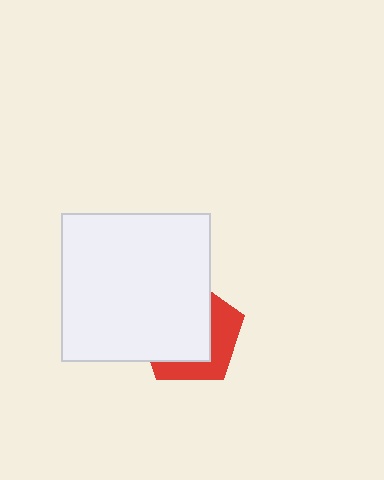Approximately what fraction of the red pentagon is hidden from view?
Roughly 63% of the red pentagon is hidden behind the white square.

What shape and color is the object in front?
The object in front is a white square.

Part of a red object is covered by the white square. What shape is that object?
It is a pentagon.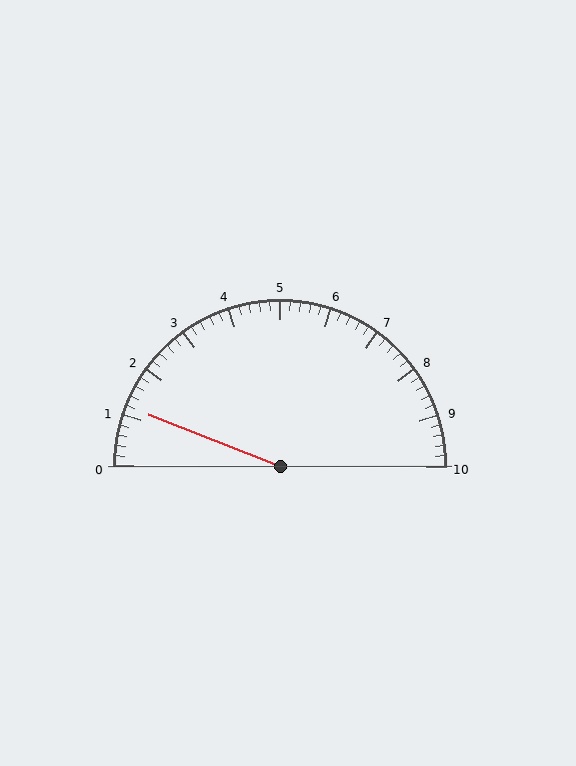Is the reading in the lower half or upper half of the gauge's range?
The reading is in the lower half of the range (0 to 10).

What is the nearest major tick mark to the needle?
The nearest major tick mark is 1.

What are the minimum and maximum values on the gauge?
The gauge ranges from 0 to 10.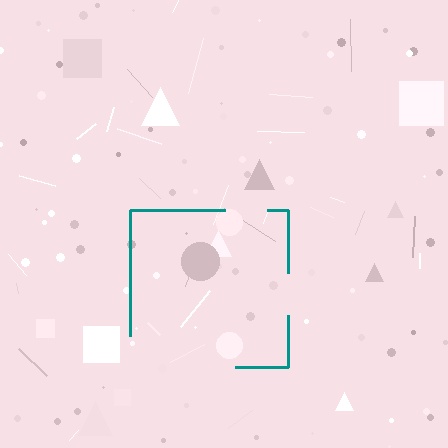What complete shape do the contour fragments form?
The contour fragments form a square.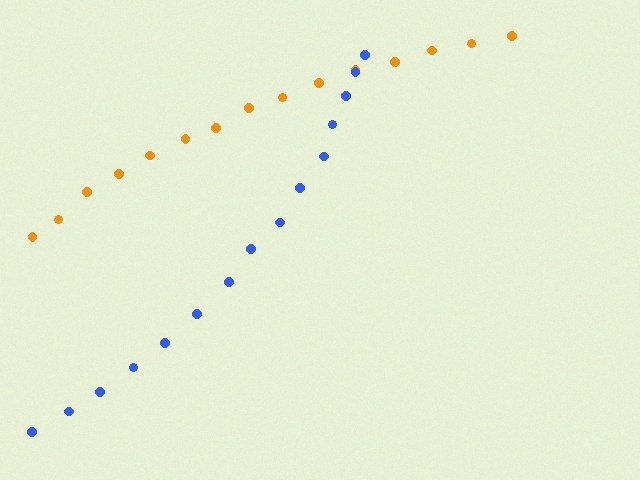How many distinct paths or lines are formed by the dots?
There are 2 distinct paths.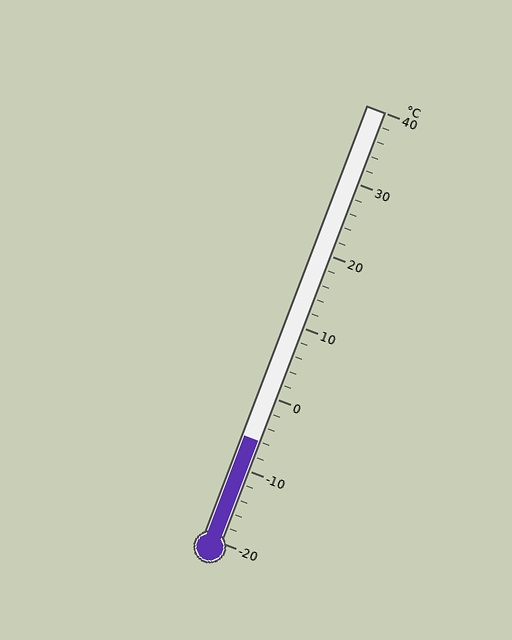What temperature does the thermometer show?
The thermometer shows approximately -6°C.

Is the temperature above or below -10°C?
The temperature is above -10°C.